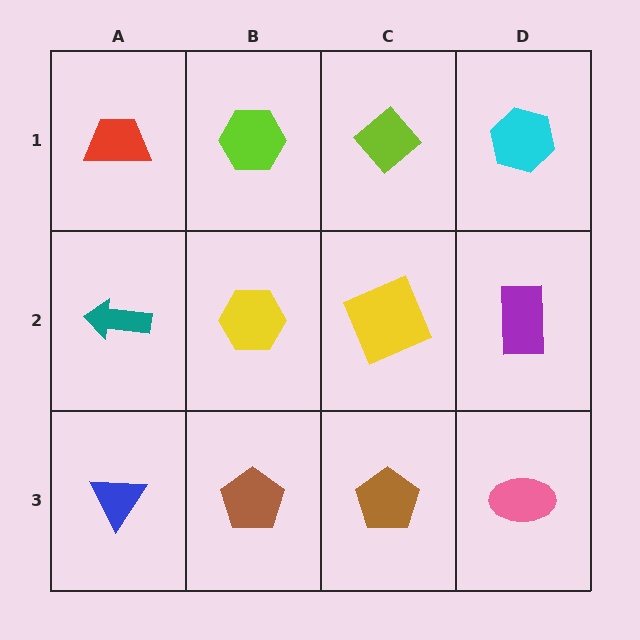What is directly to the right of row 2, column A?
A yellow hexagon.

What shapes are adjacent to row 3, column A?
A teal arrow (row 2, column A), a brown pentagon (row 3, column B).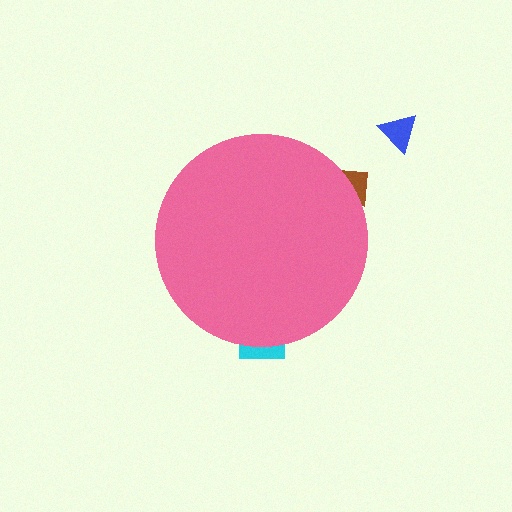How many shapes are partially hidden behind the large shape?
2 shapes are partially hidden.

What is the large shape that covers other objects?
A pink circle.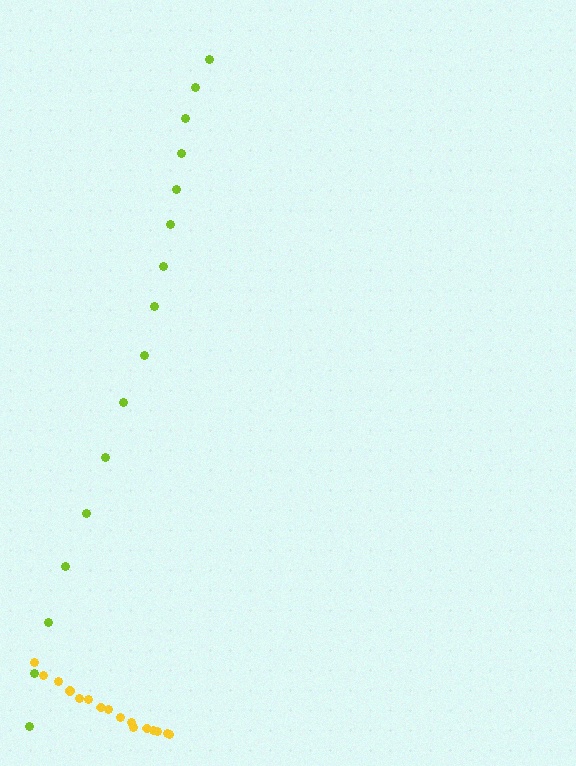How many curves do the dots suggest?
There are 2 distinct paths.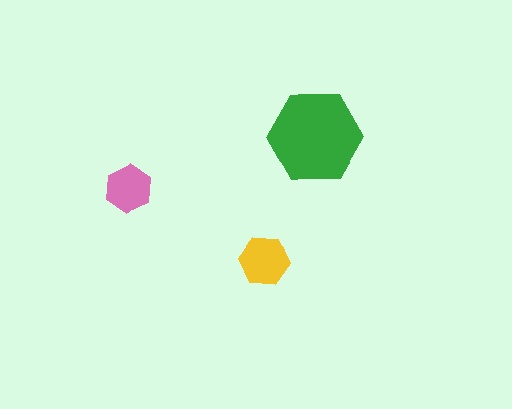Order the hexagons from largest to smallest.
the green one, the yellow one, the pink one.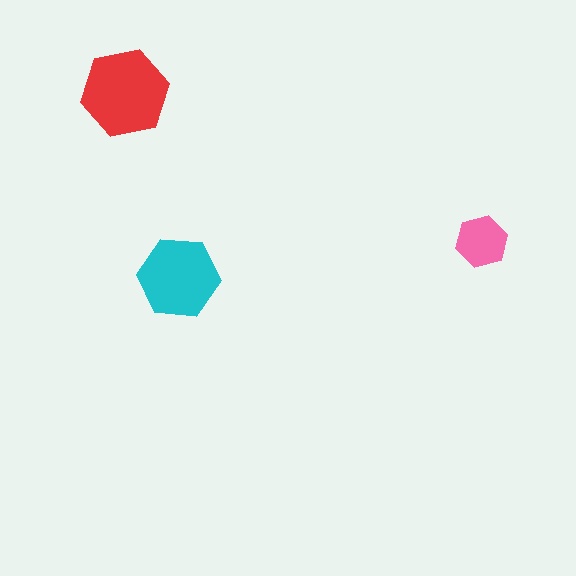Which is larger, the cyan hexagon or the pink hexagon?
The cyan one.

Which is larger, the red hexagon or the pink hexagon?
The red one.